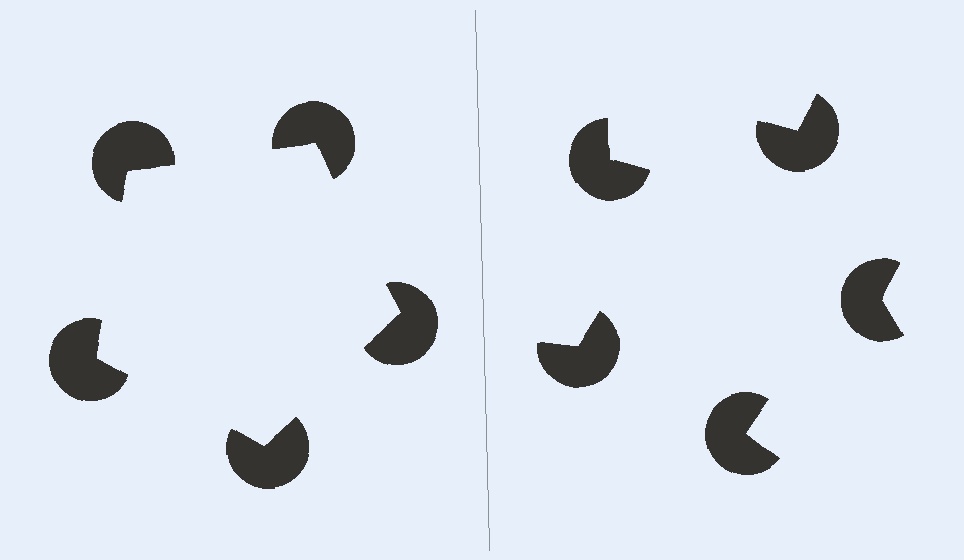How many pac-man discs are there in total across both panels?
10 — 5 on each side.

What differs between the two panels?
The pac-man discs are positioned identically on both sides; only the wedge orientations differ. On the left they align to a pentagon; on the right they are misaligned.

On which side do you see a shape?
An illusory pentagon appears on the left side. On the right side the wedge cuts are rotated, so no coherent shape forms.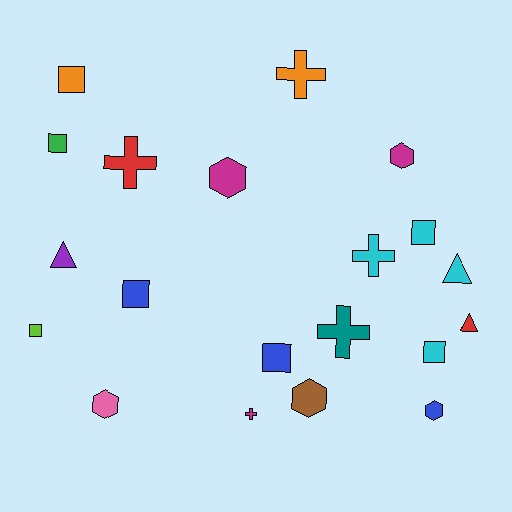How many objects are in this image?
There are 20 objects.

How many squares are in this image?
There are 7 squares.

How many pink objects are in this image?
There is 1 pink object.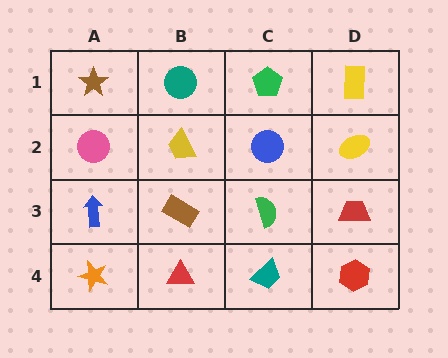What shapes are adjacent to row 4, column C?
A green semicircle (row 3, column C), a red triangle (row 4, column B), a red hexagon (row 4, column D).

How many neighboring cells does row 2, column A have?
3.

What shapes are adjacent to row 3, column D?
A yellow ellipse (row 2, column D), a red hexagon (row 4, column D), a green semicircle (row 3, column C).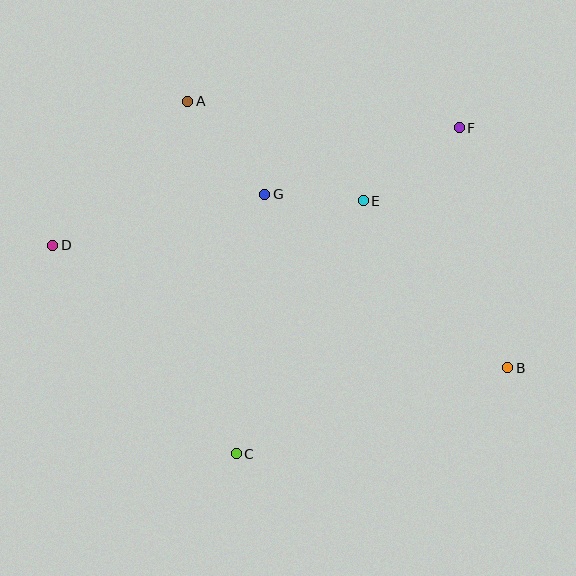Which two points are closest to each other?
Points E and G are closest to each other.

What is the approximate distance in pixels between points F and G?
The distance between F and G is approximately 205 pixels.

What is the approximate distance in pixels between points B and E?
The distance between B and E is approximately 221 pixels.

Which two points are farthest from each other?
Points B and D are farthest from each other.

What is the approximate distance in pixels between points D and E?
The distance between D and E is approximately 314 pixels.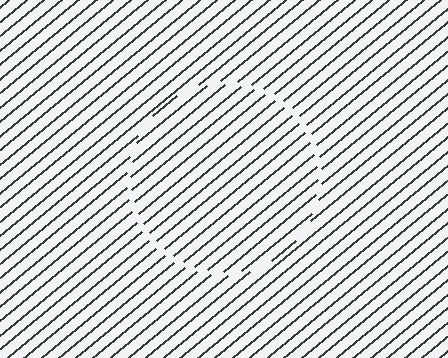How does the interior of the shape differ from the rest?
The interior of the shape contains the same grating, shifted by half a period — the contour is defined by the phase discontinuity where line-ends from the inner and outer gratings abut.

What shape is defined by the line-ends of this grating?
An illusory circle. The interior of the shape contains the same grating, shifted by half a period — the contour is defined by the phase discontinuity where line-ends from the inner and outer gratings abut.